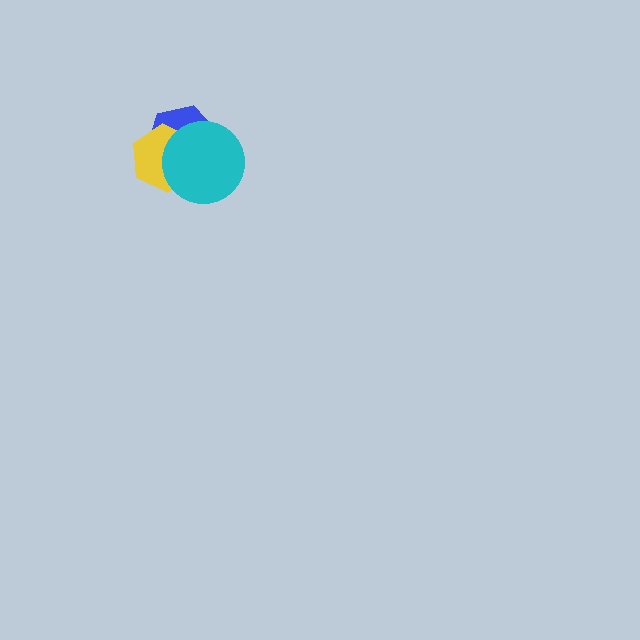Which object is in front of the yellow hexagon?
The cyan circle is in front of the yellow hexagon.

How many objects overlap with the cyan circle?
2 objects overlap with the cyan circle.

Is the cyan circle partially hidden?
No, no other shape covers it.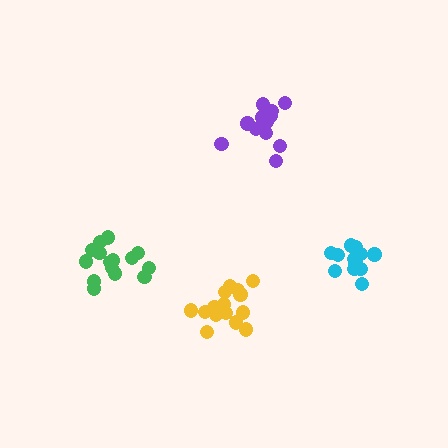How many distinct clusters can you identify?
There are 4 distinct clusters.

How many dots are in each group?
Group 1: 15 dots, Group 2: 15 dots, Group 3: 13 dots, Group 4: 15 dots (58 total).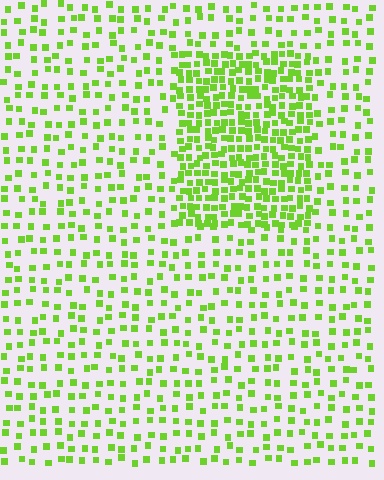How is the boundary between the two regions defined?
The boundary is defined by a change in element density (approximately 2.4x ratio). All elements are the same color, size, and shape.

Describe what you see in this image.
The image contains small lime elements arranged at two different densities. A rectangle-shaped region is visible where the elements are more densely packed than the surrounding area.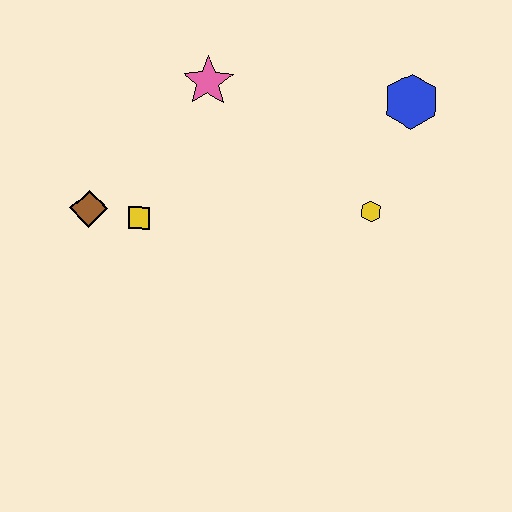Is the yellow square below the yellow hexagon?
Yes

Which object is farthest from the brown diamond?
The blue hexagon is farthest from the brown diamond.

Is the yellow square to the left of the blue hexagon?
Yes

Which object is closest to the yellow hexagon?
The blue hexagon is closest to the yellow hexagon.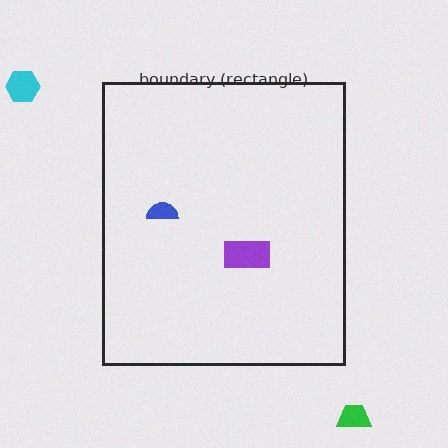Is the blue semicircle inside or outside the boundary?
Inside.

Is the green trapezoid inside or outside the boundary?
Outside.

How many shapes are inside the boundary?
2 inside, 2 outside.